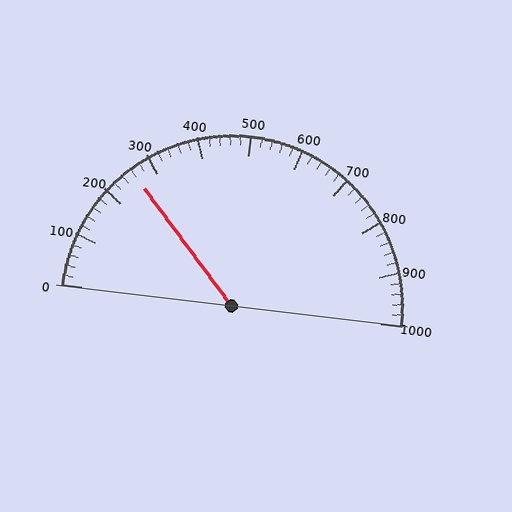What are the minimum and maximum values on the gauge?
The gauge ranges from 0 to 1000.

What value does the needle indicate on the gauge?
The needle indicates approximately 260.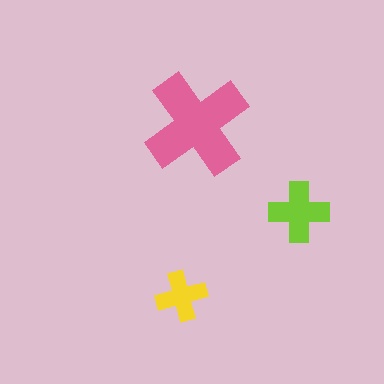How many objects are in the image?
There are 3 objects in the image.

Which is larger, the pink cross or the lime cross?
The pink one.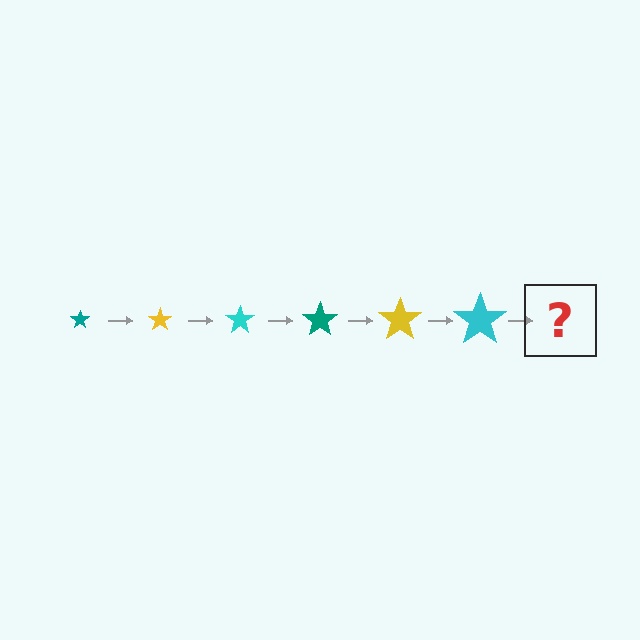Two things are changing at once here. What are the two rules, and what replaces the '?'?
The two rules are that the star grows larger each step and the color cycles through teal, yellow, and cyan. The '?' should be a teal star, larger than the previous one.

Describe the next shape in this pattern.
It should be a teal star, larger than the previous one.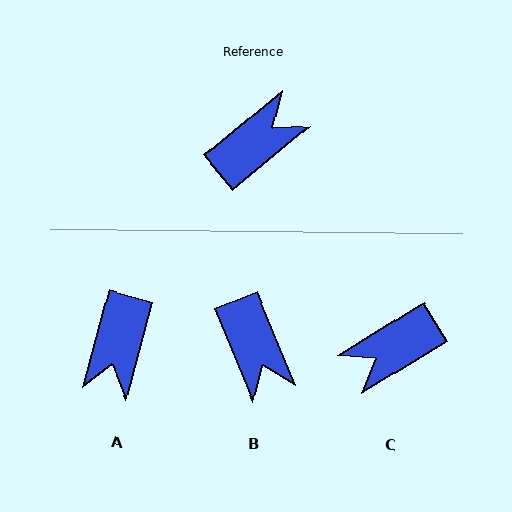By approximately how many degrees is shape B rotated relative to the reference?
Approximately 108 degrees clockwise.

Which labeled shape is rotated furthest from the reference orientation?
C, about 172 degrees away.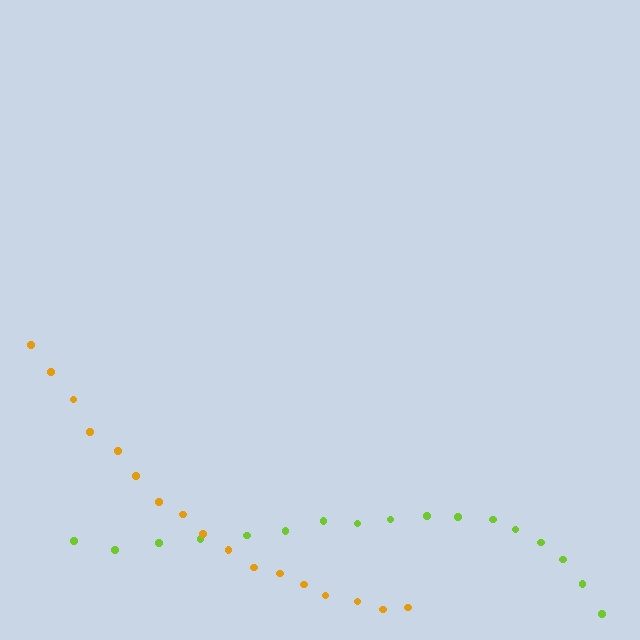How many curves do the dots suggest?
There are 2 distinct paths.